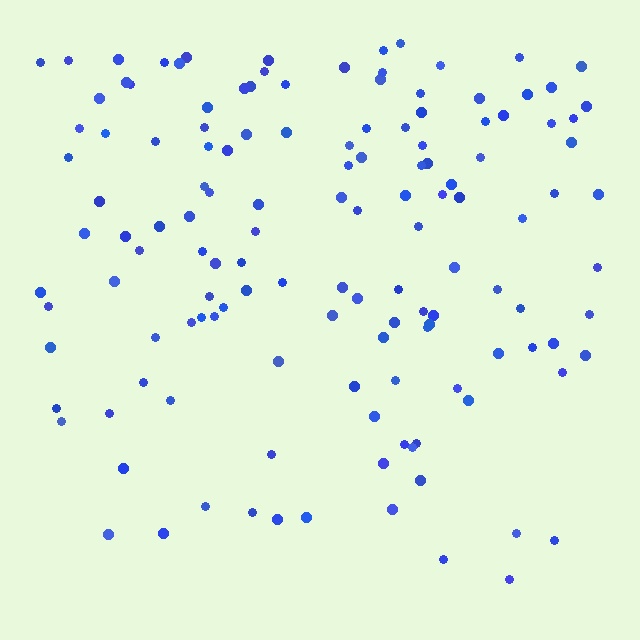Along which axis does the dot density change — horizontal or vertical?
Vertical.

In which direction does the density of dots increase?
From bottom to top, with the top side densest.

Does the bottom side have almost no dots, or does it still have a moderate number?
Still a moderate number, just noticeably fewer than the top.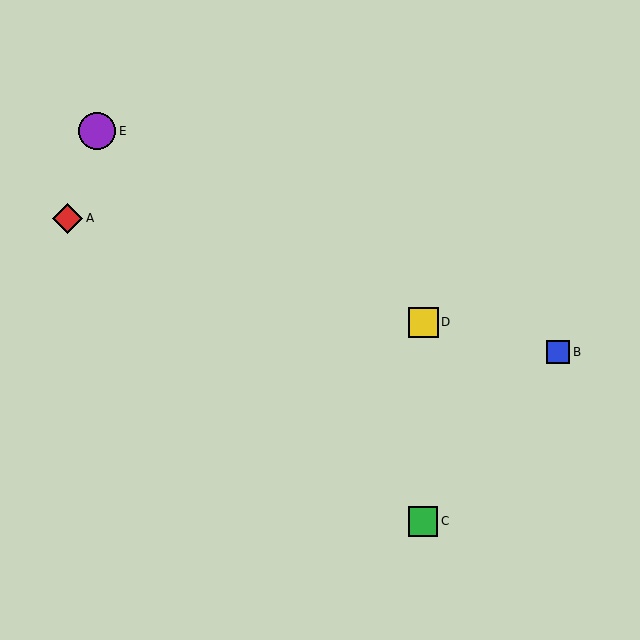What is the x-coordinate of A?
Object A is at x≈68.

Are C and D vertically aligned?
Yes, both are at x≈423.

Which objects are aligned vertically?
Objects C, D are aligned vertically.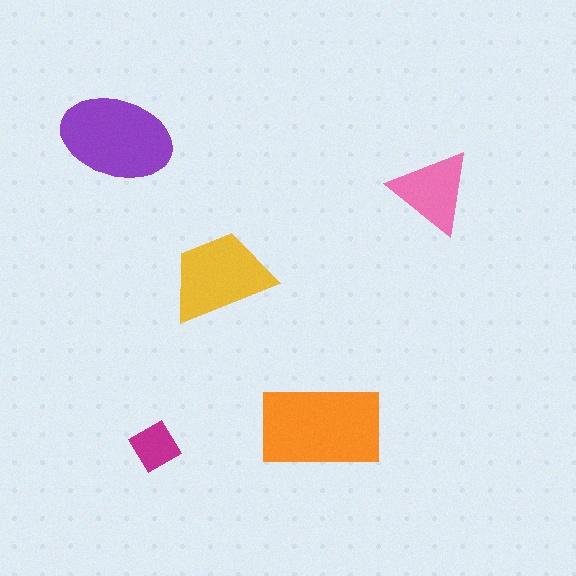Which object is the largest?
The orange rectangle.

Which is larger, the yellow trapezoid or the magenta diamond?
The yellow trapezoid.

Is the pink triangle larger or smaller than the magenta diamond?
Larger.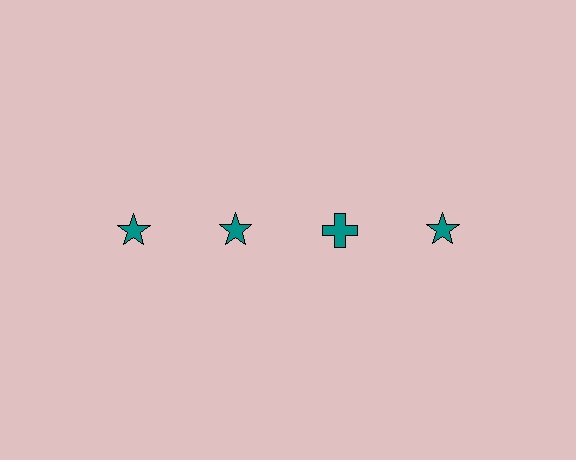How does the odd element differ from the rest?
It has a different shape: cross instead of star.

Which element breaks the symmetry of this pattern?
The teal cross in the top row, center column breaks the symmetry. All other shapes are teal stars.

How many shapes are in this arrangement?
There are 4 shapes arranged in a grid pattern.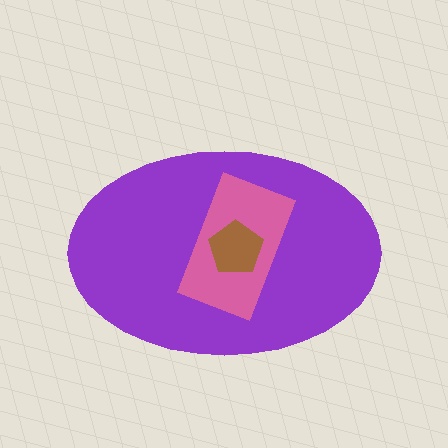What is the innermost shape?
The brown pentagon.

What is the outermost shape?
The purple ellipse.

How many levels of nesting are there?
3.